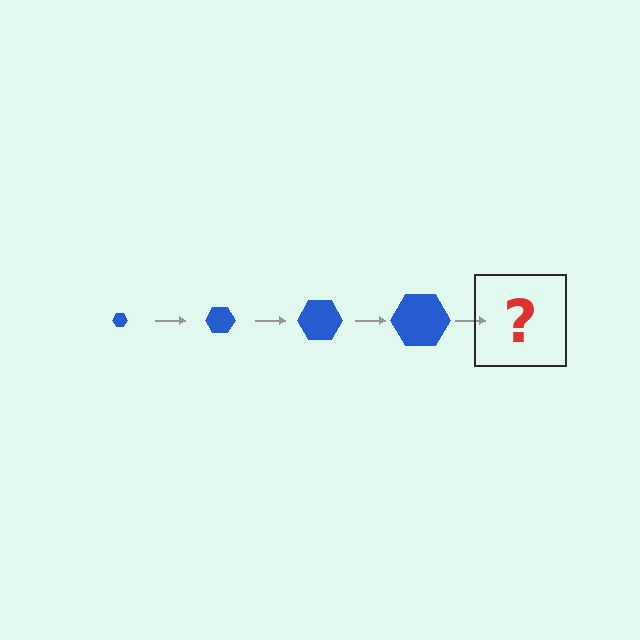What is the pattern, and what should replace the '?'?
The pattern is that the hexagon gets progressively larger each step. The '?' should be a blue hexagon, larger than the previous one.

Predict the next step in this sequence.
The next step is a blue hexagon, larger than the previous one.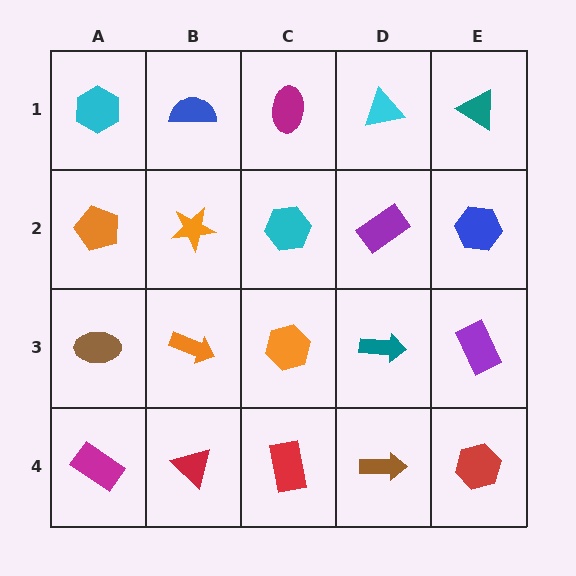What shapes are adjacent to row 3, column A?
An orange pentagon (row 2, column A), a magenta rectangle (row 4, column A), an orange arrow (row 3, column B).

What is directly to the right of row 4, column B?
A red rectangle.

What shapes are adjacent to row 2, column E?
A teal triangle (row 1, column E), a purple rectangle (row 3, column E), a purple rectangle (row 2, column D).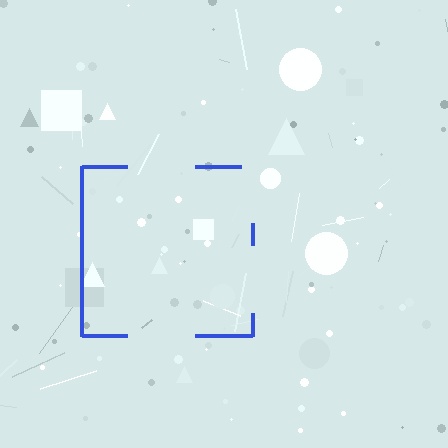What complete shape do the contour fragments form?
The contour fragments form a square.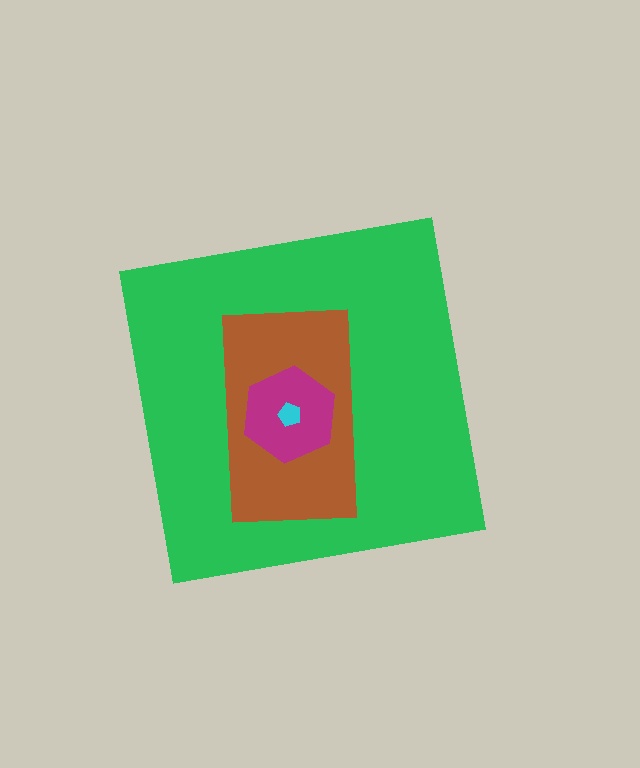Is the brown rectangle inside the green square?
Yes.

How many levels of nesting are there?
4.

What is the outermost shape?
The green square.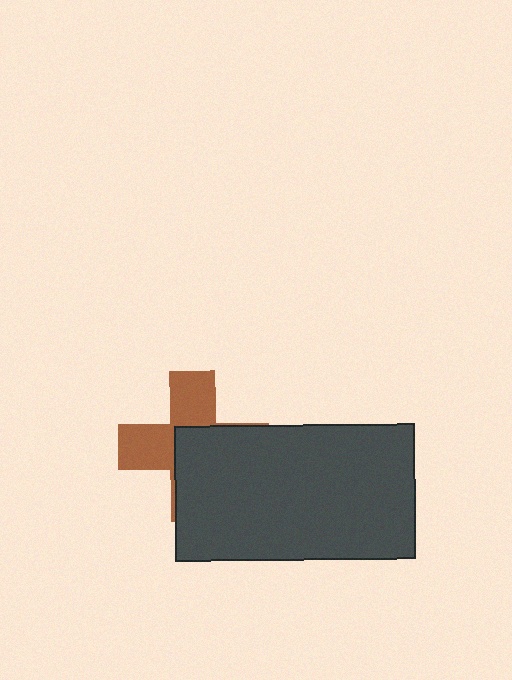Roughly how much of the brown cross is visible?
About half of it is visible (roughly 46%).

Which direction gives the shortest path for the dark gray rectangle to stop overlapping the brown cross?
Moving toward the lower-right gives the shortest separation.